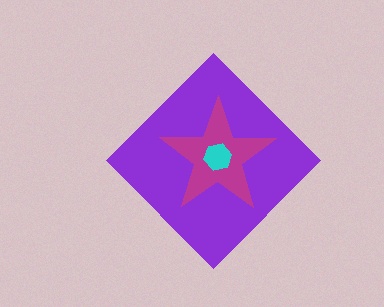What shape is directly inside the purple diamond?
The magenta star.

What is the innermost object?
The cyan hexagon.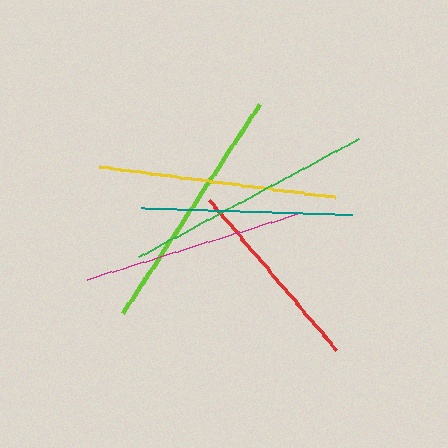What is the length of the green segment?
The green segment is approximately 250 pixels long.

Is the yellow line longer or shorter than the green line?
The green line is longer than the yellow line.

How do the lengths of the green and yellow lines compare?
The green and yellow lines are approximately the same length.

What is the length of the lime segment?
The lime segment is approximately 249 pixels long.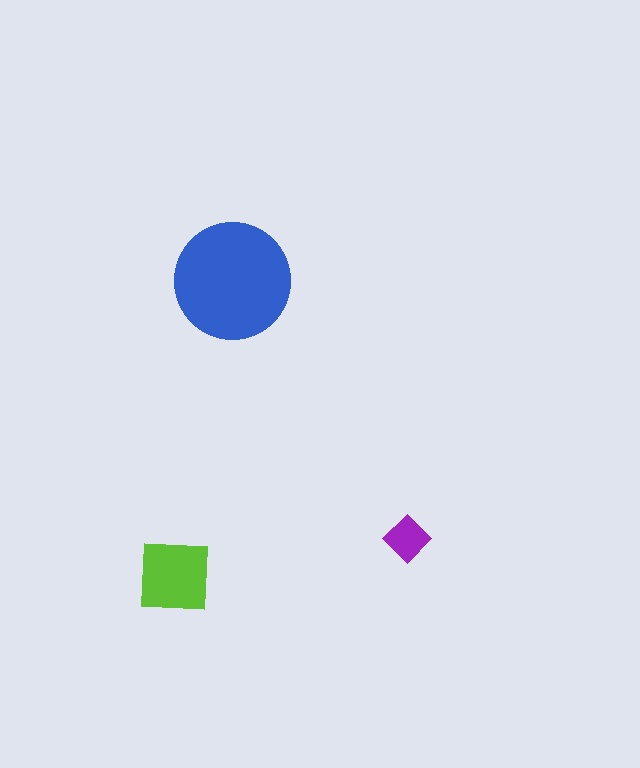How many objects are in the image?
There are 3 objects in the image.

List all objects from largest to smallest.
The blue circle, the lime square, the purple diamond.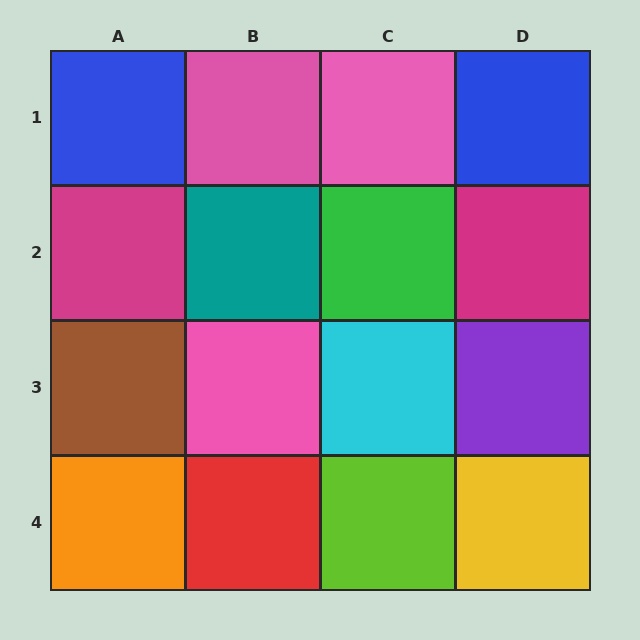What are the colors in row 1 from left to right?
Blue, pink, pink, blue.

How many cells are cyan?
1 cell is cyan.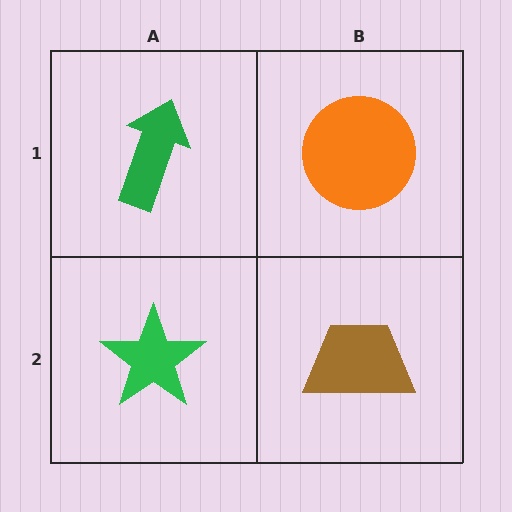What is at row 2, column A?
A green star.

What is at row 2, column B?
A brown trapezoid.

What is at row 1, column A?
A green arrow.